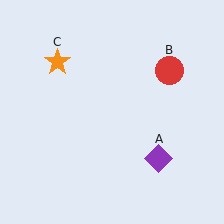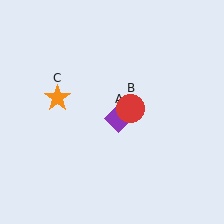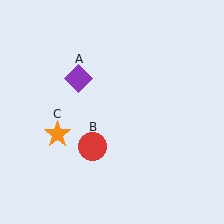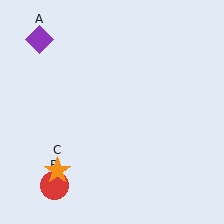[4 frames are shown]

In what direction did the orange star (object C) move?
The orange star (object C) moved down.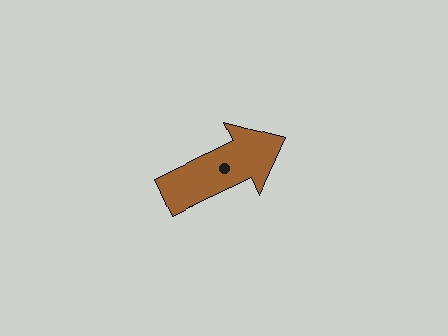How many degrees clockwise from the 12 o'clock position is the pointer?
Approximately 65 degrees.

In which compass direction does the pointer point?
Northeast.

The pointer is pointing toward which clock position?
Roughly 2 o'clock.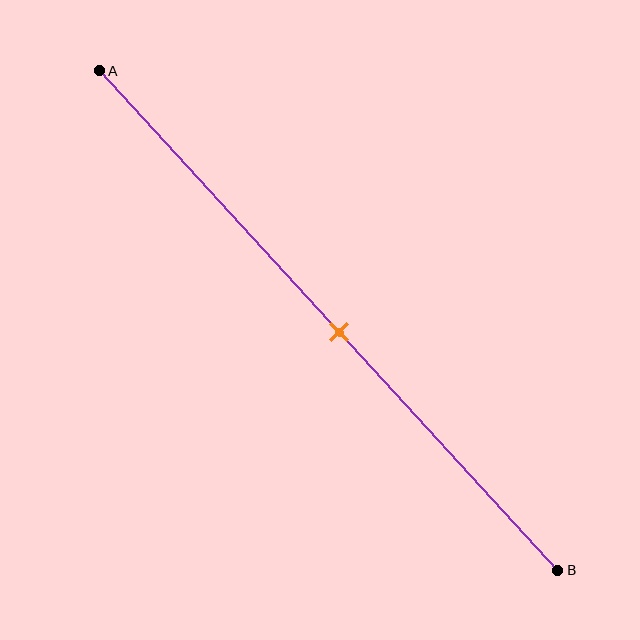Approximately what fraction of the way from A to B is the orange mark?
The orange mark is approximately 50% of the way from A to B.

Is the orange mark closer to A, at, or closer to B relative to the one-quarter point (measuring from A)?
The orange mark is closer to point B than the one-quarter point of segment AB.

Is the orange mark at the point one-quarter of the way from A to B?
No, the mark is at about 50% from A, not at the 25% one-quarter point.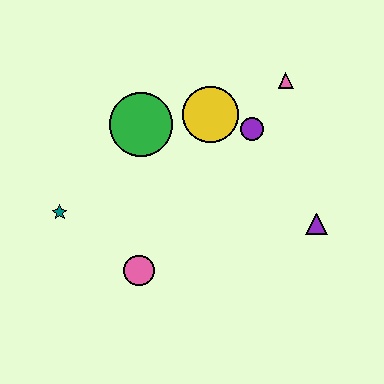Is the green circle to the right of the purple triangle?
No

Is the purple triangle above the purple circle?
No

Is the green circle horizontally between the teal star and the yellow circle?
Yes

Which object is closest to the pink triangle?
The purple circle is closest to the pink triangle.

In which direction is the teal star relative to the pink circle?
The teal star is to the left of the pink circle.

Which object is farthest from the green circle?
The purple triangle is farthest from the green circle.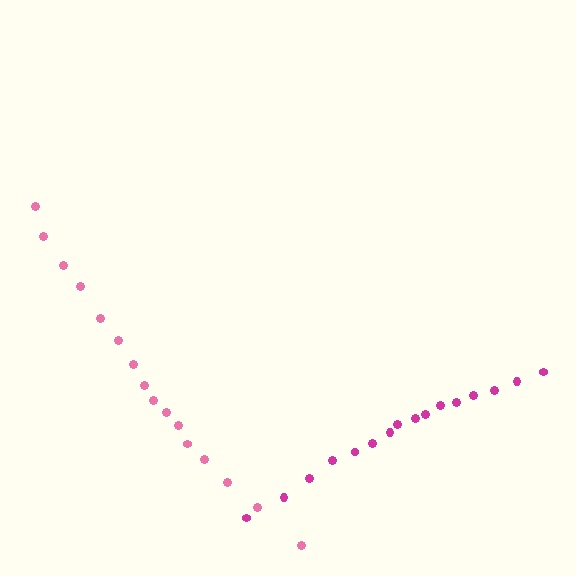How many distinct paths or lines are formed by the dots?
There are 2 distinct paths.